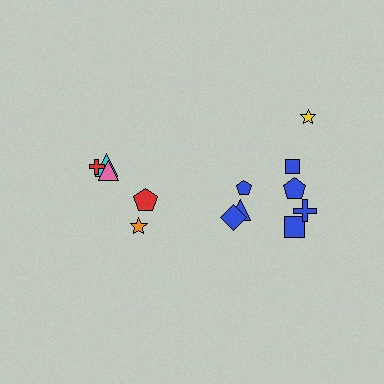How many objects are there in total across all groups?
There are 13 objects.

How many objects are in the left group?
There are 5 objects.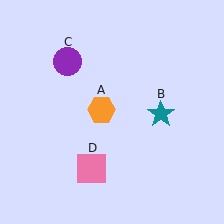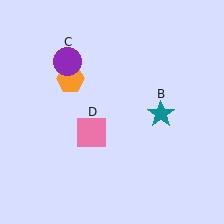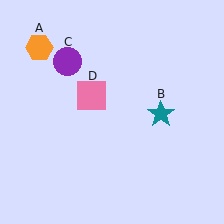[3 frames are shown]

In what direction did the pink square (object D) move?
The pink square (object D) moved up.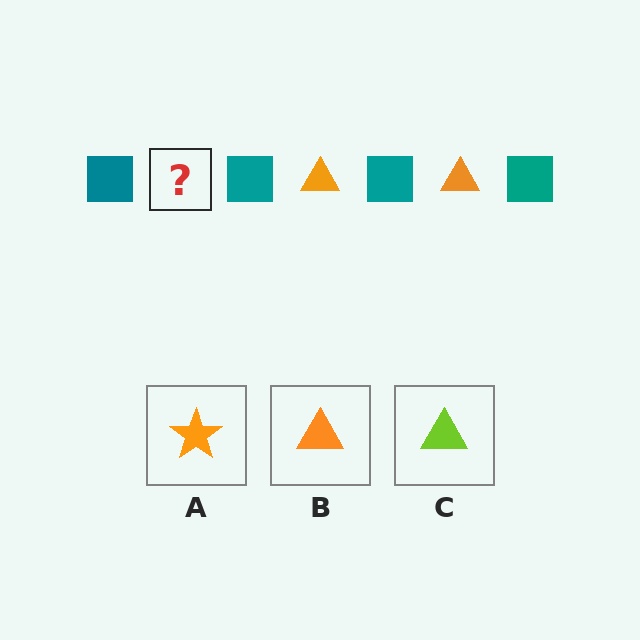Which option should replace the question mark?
Option B.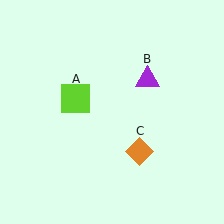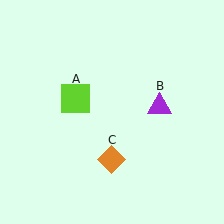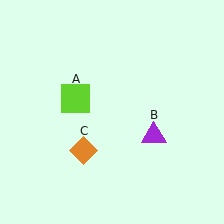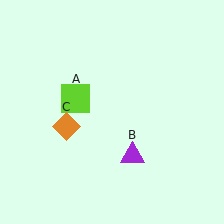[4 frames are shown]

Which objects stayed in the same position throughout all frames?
Lime square (object A) remained stationary.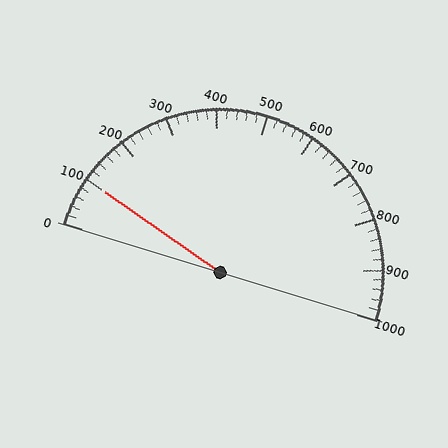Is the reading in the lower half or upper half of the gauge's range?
The reading is in the lower half of the range (0 to 1000).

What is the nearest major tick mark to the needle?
The nearest major tick mark is 100.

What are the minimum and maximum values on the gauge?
The gauge ranges from 0 to 1000.